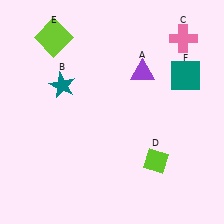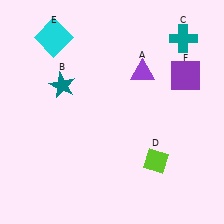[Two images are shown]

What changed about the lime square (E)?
In Image 1, E is lime. In Image 2, it changed to cyan.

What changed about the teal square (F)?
In Image 1, F is teal. In Image 2, it changed to purple.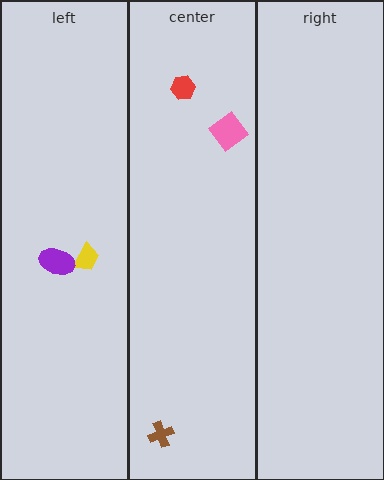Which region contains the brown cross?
The center region.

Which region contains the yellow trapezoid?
The left region.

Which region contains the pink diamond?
The center region.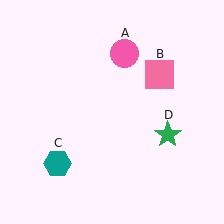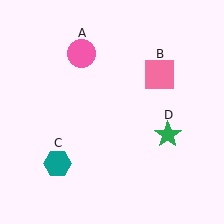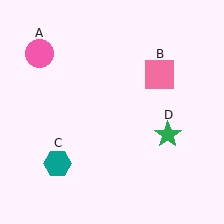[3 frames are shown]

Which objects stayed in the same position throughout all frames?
Pink square (object B) and teal hexagon (object C) and green star (object D) remained stationary.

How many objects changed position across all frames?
1 object changed position: pink circle (object A).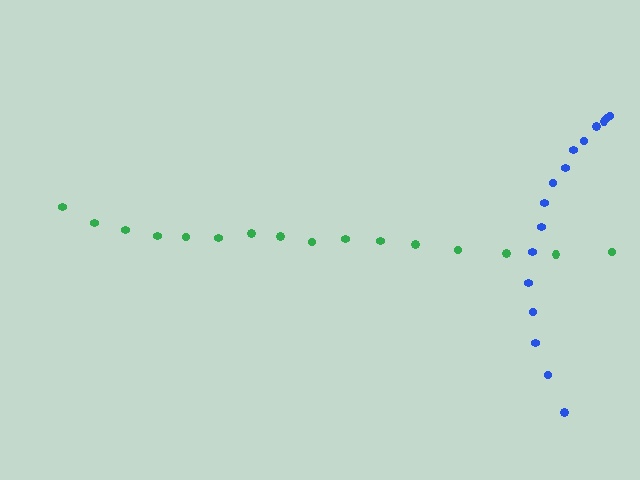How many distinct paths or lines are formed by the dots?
There are 2 distinct paths.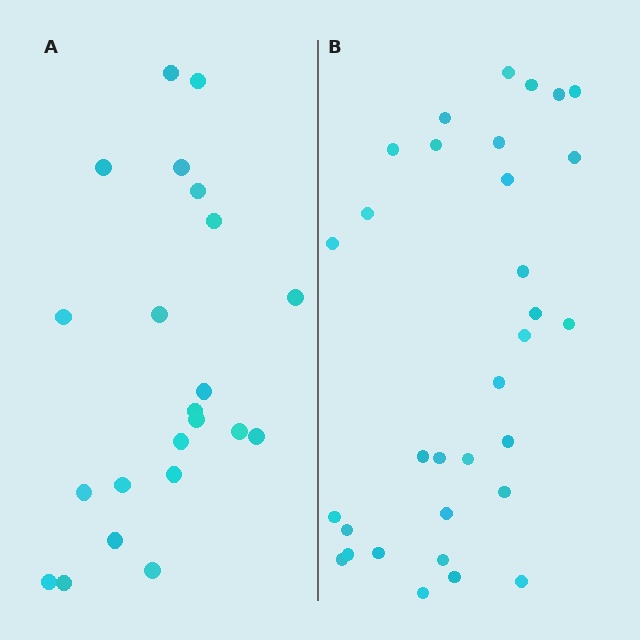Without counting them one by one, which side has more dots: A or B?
Region B (the right region) has more dots.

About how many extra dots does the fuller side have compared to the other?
Region B has roughly 10 or so more dots than region A.